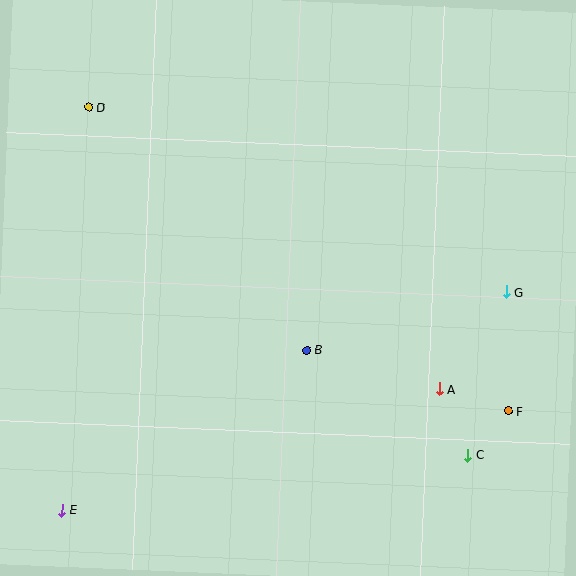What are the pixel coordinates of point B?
Point B is at (307, 350).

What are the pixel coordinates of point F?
Point F is at (508, 411).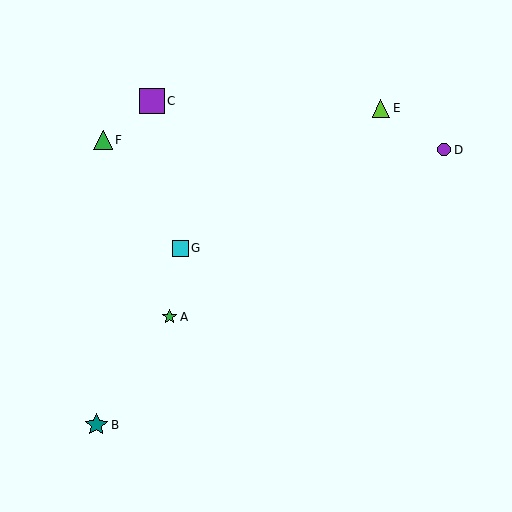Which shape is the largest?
The purple square (labeled C) is the largest.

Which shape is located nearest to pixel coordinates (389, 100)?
The lime triangle (labeled E) at (381, 108) is nearest to that location.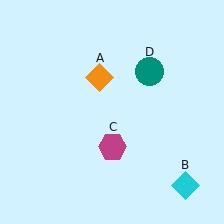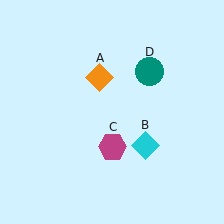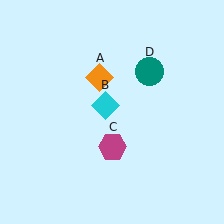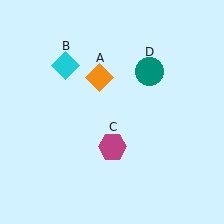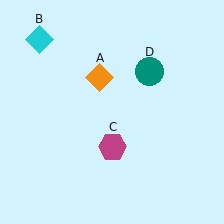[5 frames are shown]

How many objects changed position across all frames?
1 object changed position: cyan diamond (object B).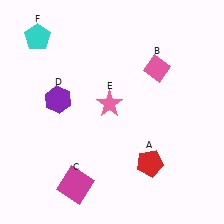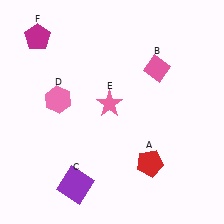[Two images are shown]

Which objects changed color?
C changed from magenta to purple. D changed from purple to pink. F changed from cyan to magenta.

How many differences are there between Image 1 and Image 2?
There are 3 differences between the two images.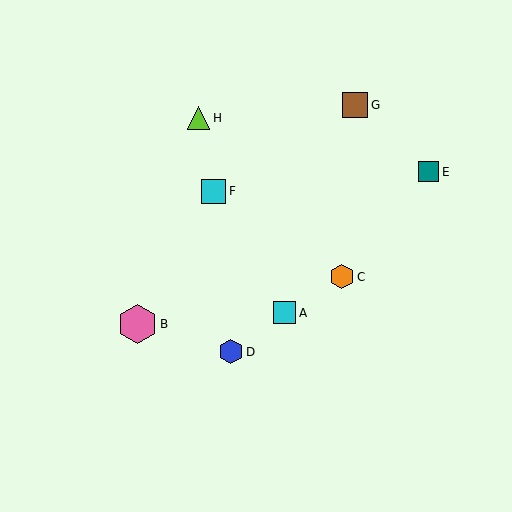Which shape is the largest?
The pink hexagon (labeled B) is the largest.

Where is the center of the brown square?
The center of the brown square is at (355, 105).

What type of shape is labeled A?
Shape A is a cyan square.